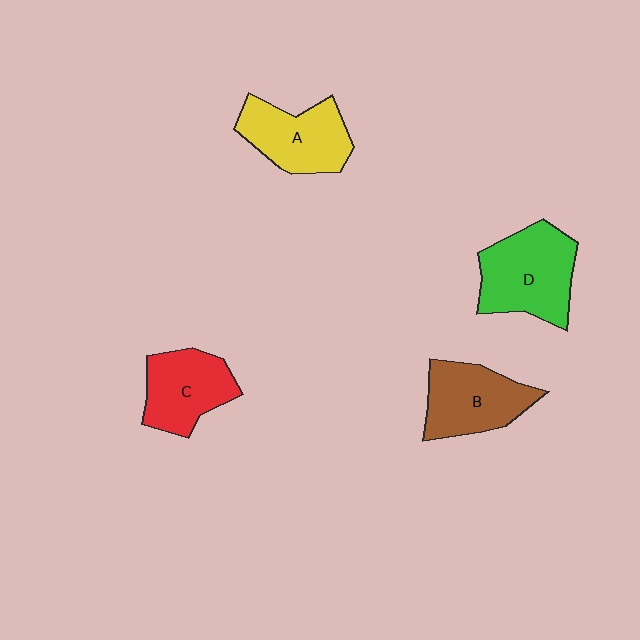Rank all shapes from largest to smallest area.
From largest to smallest: D (green), B (brown), A (yellow), C (red).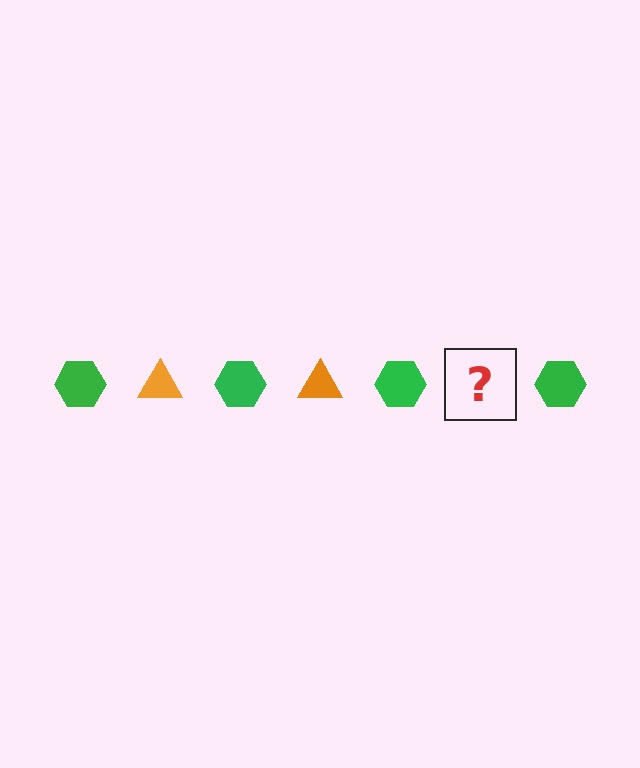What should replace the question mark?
The question mark should be replaced with an orange triangle.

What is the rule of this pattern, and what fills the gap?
The rule is that the pattern alternates between green hexagon and orange triangle. The gap should be filled with an orange triangle.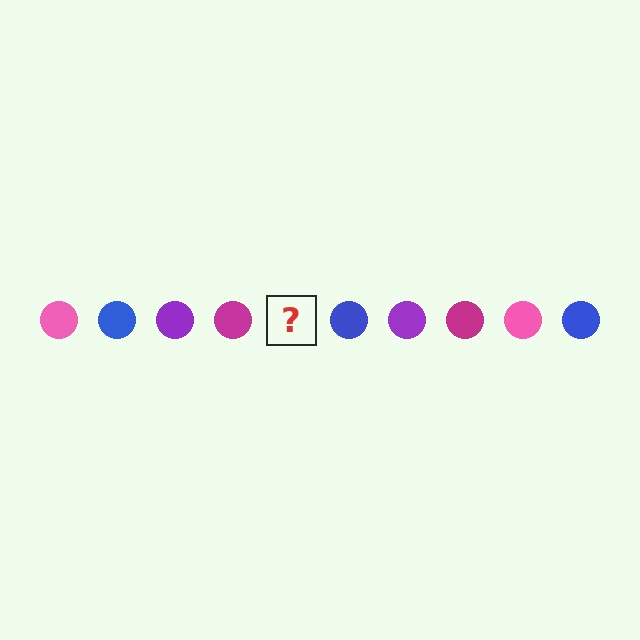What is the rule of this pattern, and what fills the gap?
The rule is that the pattern cycles through pink, blue, purple, magenta circles. The gap should be filled with a pink circle.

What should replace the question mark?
The question mark should be replaced with a pink circle.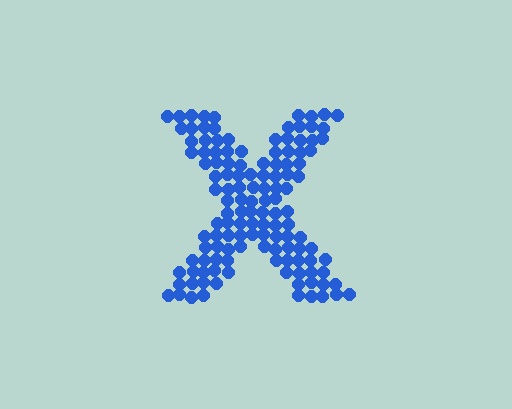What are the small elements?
The small elements are circles.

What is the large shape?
The large shape is the letter X.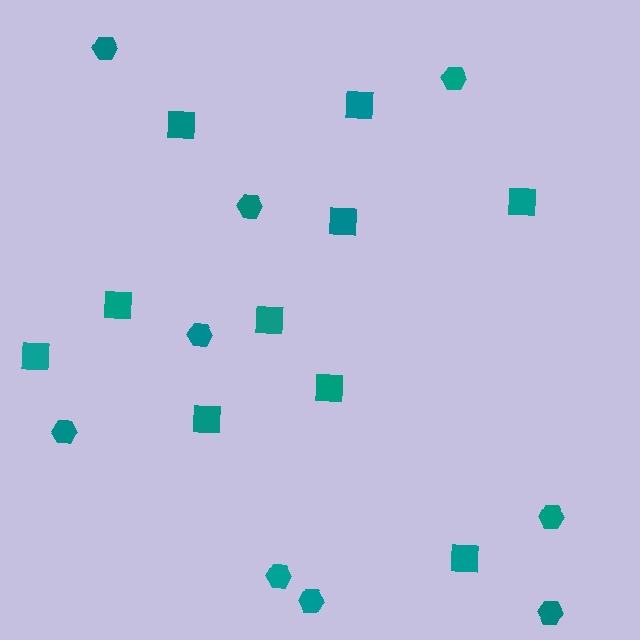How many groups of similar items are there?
There are 2 groups: one group of hexagons (9) and one group of squares (10).